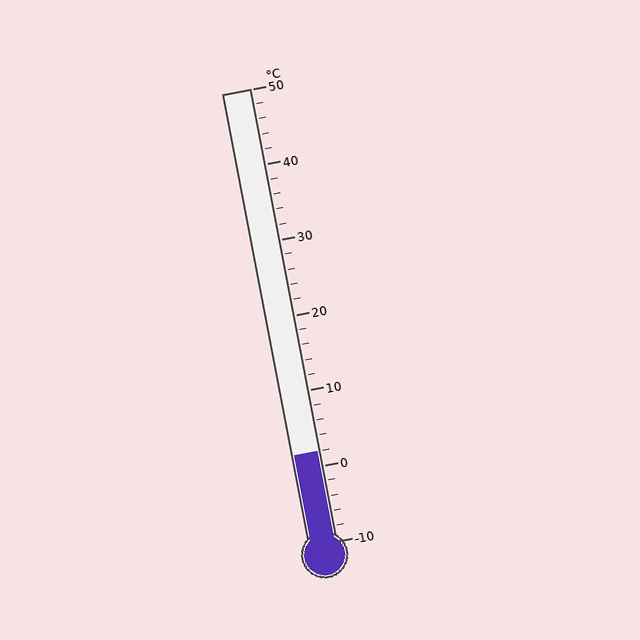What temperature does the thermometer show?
The thermometer shows approximately 2°C.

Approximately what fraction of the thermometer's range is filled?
The thermometer is filled to approximately 20% of its range.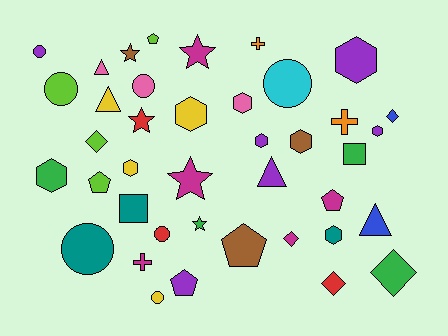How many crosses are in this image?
There are 3 crosses.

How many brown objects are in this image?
There are 3 brown objects.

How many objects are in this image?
There are 40 objects.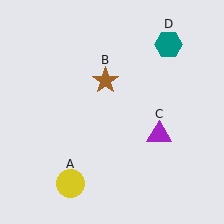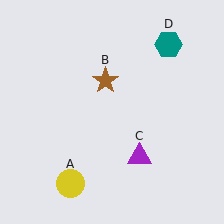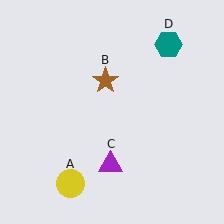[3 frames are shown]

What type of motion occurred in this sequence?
The purple triangle (object C) rotated clockwise around the center of the scene.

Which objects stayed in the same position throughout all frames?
Yellow circle (object A) and brown star (object B) and teal hexagon (object D) remained stationary.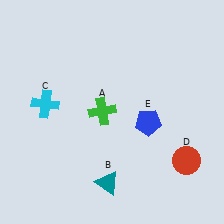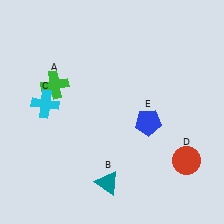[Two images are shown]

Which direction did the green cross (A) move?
The green cross (A) moved left.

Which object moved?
The green cross (A) moved left.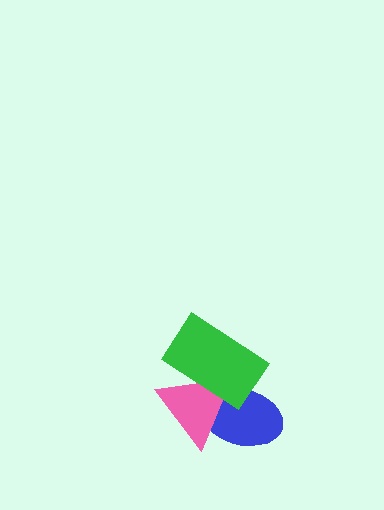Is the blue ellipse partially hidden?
Yes, it is partially covered by another shape.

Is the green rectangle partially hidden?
No, no other shape covers it.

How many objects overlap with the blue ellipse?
2 objects overlap with the blue ellipse.